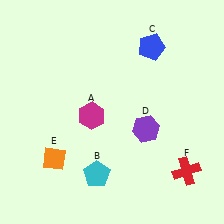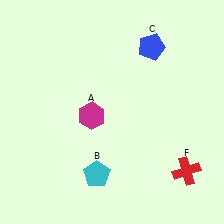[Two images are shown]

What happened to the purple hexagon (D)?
The purple hexagon (D) was removed in Image 2. It was in the bottom-right area of Image 1.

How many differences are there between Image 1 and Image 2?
There are 2 differences between the two images.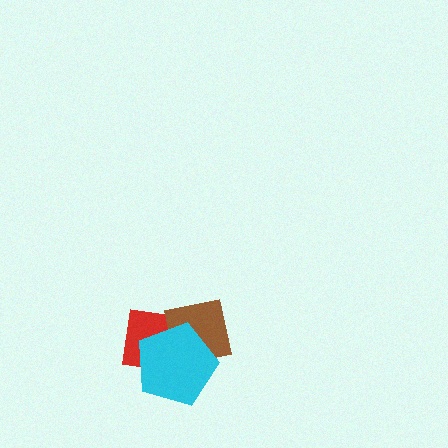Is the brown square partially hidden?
Yes, it is partially covered by another shape.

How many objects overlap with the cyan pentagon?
2 objects overlap with the cyan pentagon.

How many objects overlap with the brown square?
2 objects overlap with the brown square.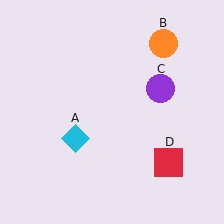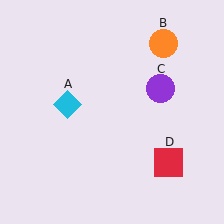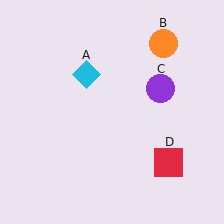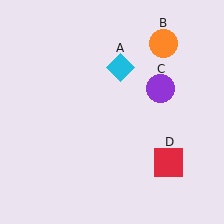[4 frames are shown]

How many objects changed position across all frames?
1 object changed position: cyan diamond (object A).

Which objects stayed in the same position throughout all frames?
Orange circle (object B) and purple circle (object C) and red square (object D) remained stationary.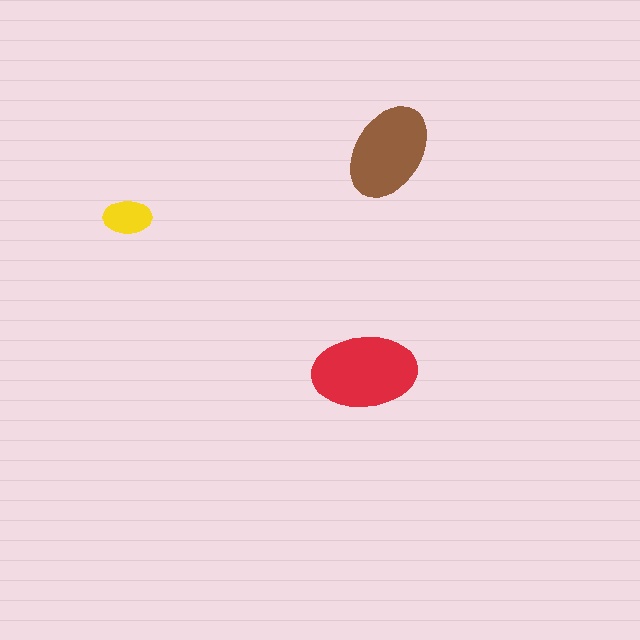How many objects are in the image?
There are 3 objects in the image.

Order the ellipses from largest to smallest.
the red one, the brown one, the yellow one.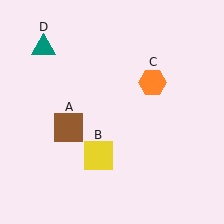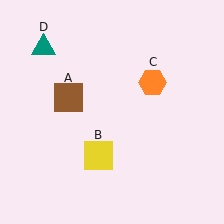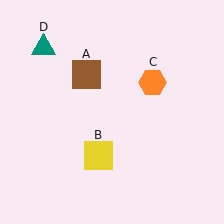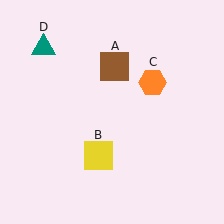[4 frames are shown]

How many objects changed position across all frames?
1 object changed position: brown square (object A).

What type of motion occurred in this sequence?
The brown square (object A) rotated clockwise around the center of the scene.